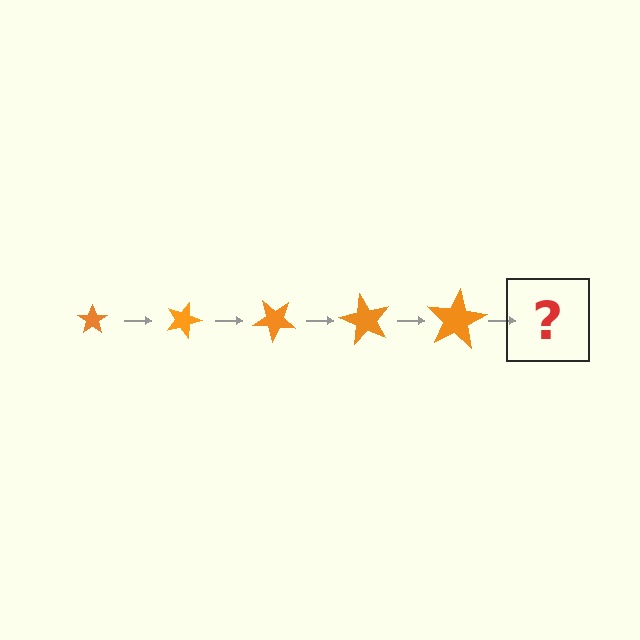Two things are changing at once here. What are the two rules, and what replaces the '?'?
The two rules are that the star grows larger each step and it rotates 20 degrees each step. The '?' should be a star, larger than the previous one and rotated 100 degrees from the start.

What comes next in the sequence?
The next element should be a star, larger than the previous one and rotated 100 degrees from the start.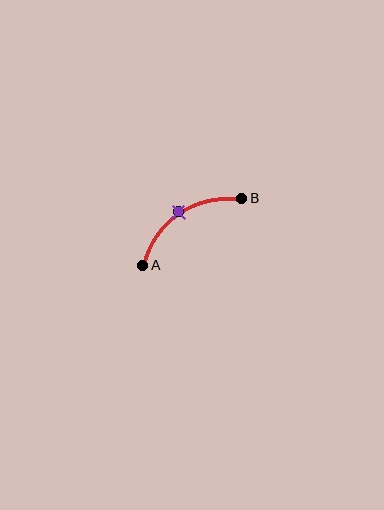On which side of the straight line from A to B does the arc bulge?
The arc bulges above and to the left of the straight line connecting A and B.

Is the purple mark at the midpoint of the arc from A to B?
Yes. The purple mark lies on the arc at equal arc-length from both A and B — it is the arc midpoint.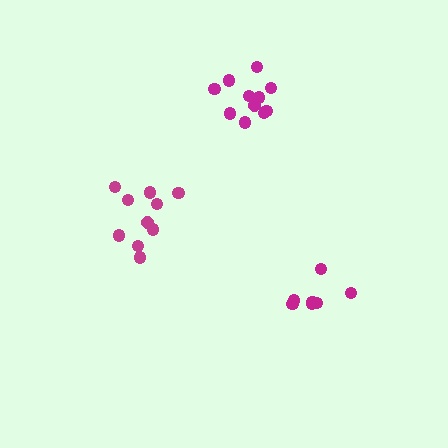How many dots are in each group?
Group 1: 7 dots, Group 2: 10 dots, Group 3: 11 dots (28 total).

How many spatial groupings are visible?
There are 3 spatial groupings.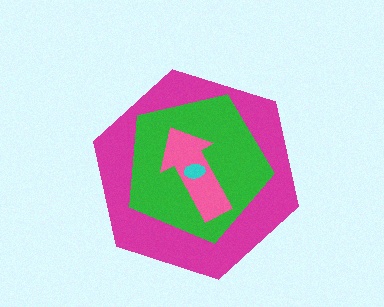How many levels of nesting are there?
4.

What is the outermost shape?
The magenta hexagon.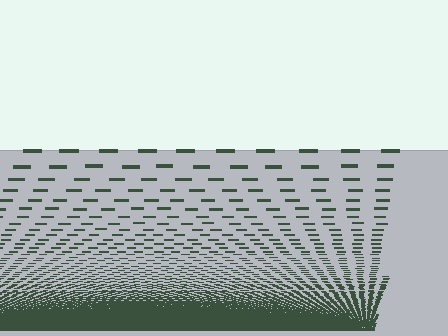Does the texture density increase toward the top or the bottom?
Density increases toward the bottom.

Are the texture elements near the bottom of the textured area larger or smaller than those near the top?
Smaller. The gradient is inverted — elements near the bottom are smaller and denser.